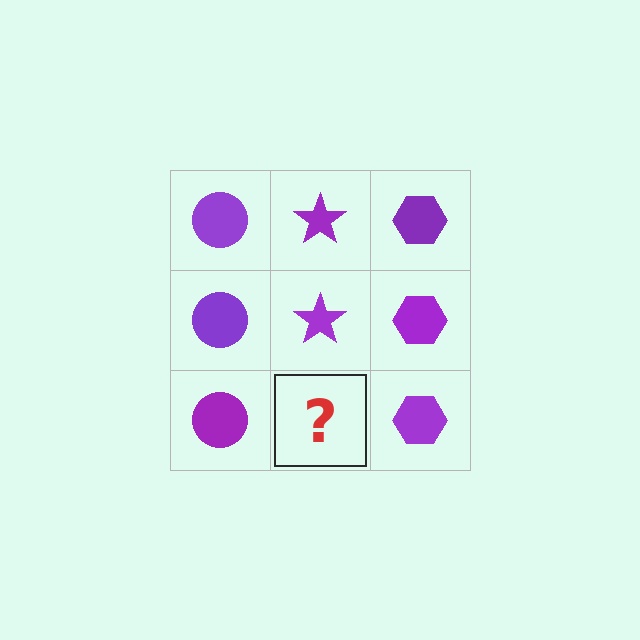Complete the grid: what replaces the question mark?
The question mark should be replaced with a purple star.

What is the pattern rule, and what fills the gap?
The rule is that each column has a consistent shape. The gap should be filled with a purple star.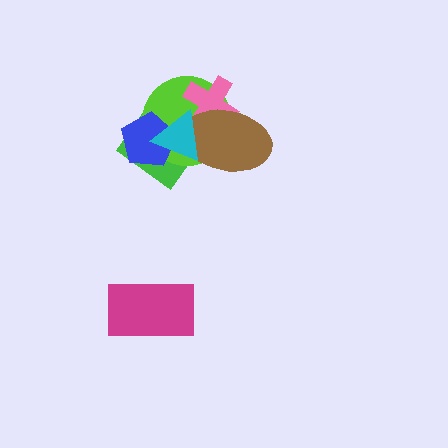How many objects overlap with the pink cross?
3 objects overlap with the pink cross.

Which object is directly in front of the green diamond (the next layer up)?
The lime circle is directly in front of the green diamond.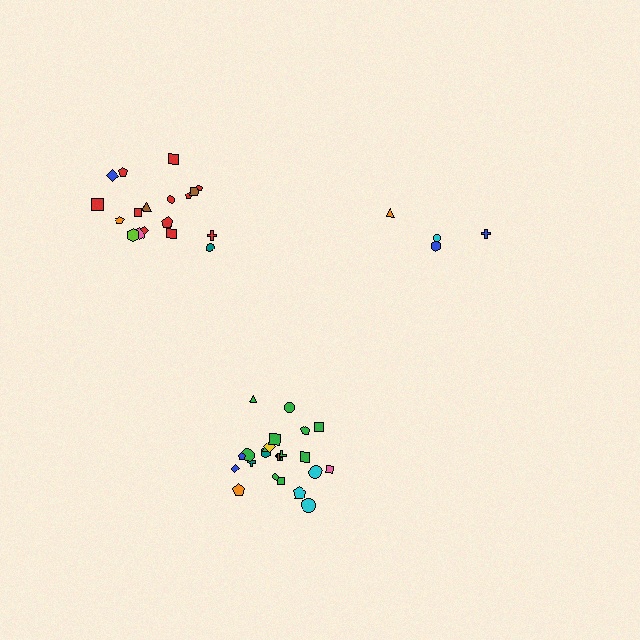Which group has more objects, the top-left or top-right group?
The top-left group.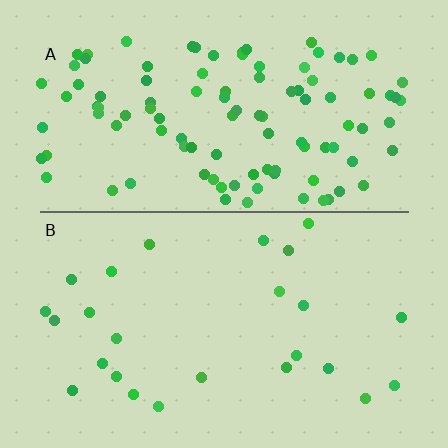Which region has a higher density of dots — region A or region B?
A (the top).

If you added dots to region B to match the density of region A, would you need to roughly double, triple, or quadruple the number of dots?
Approximately quadruple.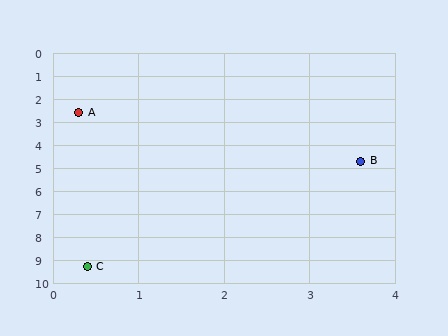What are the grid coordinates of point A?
Point A is at approximately (0.3, 2.6).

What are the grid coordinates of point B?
Point B is at approximately (3.6, 4.7).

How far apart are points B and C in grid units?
Points B and C are about 5.6 grid units apart.